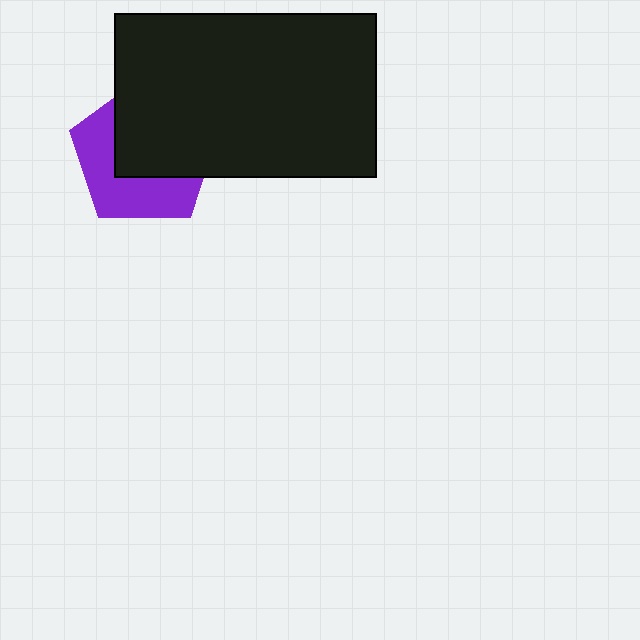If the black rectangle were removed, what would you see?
You would see the complete purple pentagon.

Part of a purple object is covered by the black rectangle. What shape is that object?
It is a pentagon.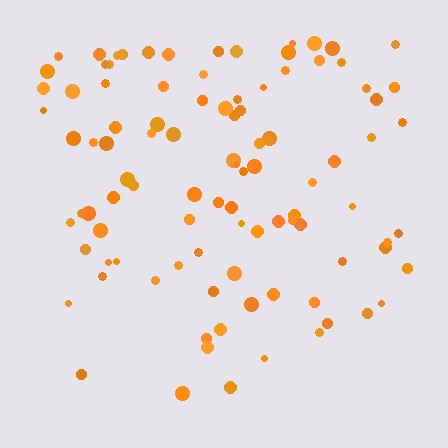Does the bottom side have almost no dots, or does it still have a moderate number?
Still a moderate number, just noticeably fewer than the top.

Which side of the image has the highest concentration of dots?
The top.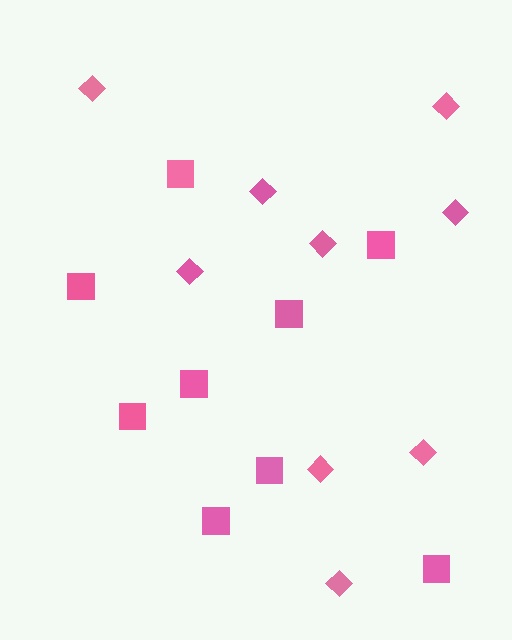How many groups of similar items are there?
There are 2 groups: one group of squares (9) and one group of diamonds (9).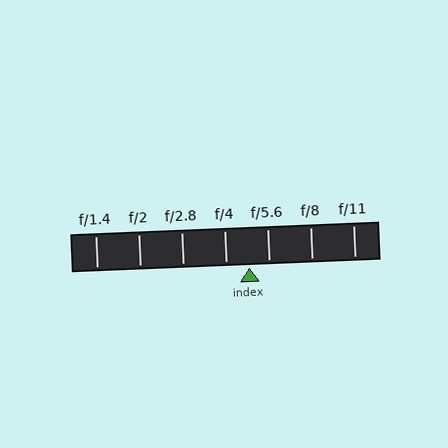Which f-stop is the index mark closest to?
The index mark is closest to f/5.6.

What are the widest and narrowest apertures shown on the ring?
The widest aperture shown is f/1.4 and the narrowest is f/11.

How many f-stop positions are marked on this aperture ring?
There are 7 f-stop positions marked.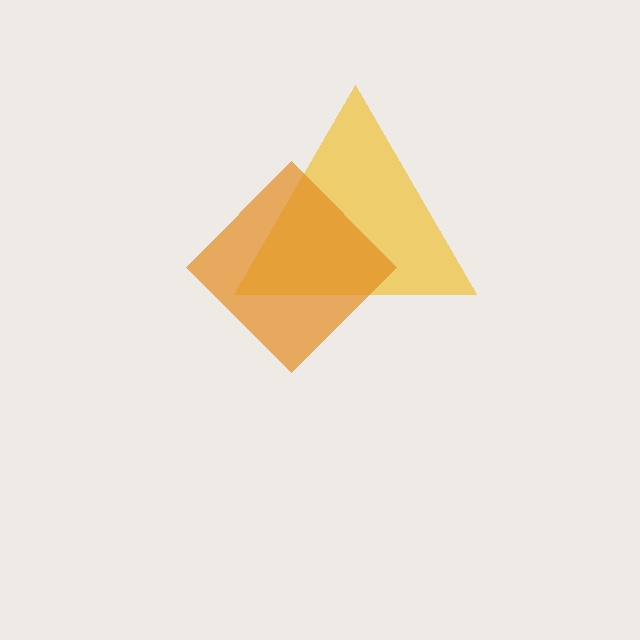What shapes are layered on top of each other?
The layered shapes are: a yellow triangle, an orange diamond.